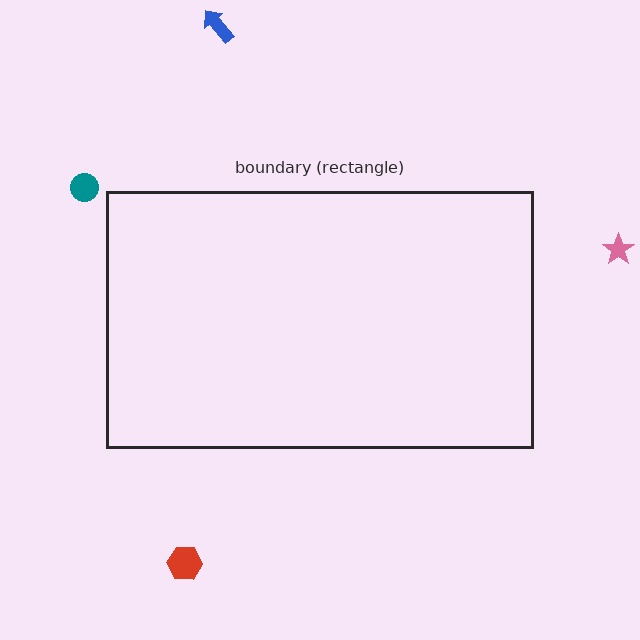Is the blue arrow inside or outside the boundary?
Outside.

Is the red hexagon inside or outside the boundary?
Outside.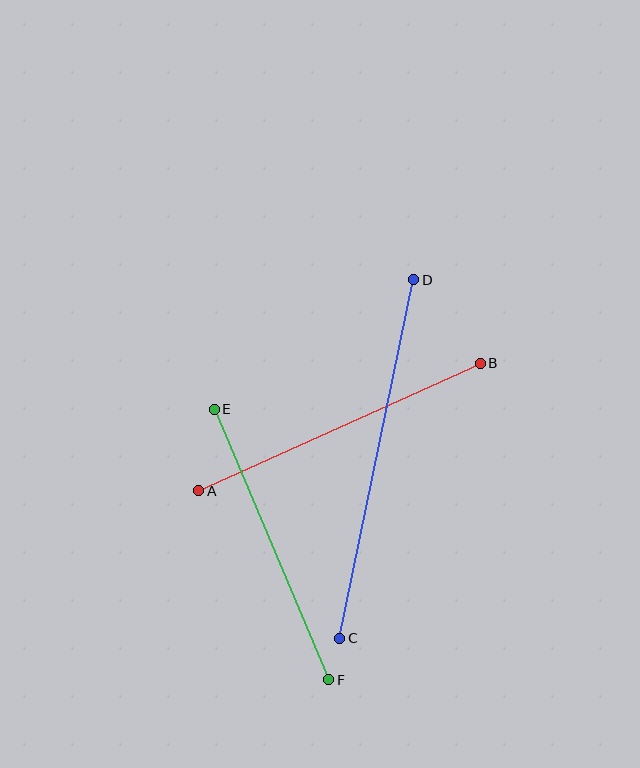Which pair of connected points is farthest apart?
Points C and D are farthest apart.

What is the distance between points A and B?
The distance is approximately 309 pixels.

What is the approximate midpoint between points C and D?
The midpoint is at approximately (377, 459) pixels.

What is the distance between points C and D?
The distance is approximately 366 pixels.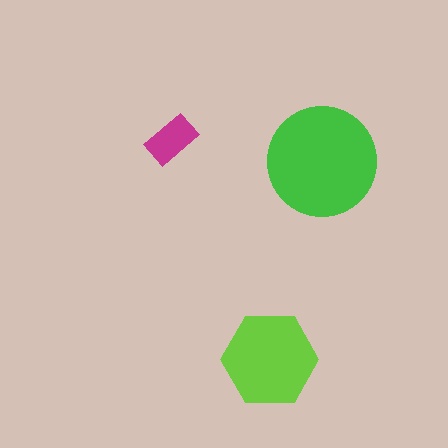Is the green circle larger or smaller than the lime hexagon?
Larger.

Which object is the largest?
The green circle.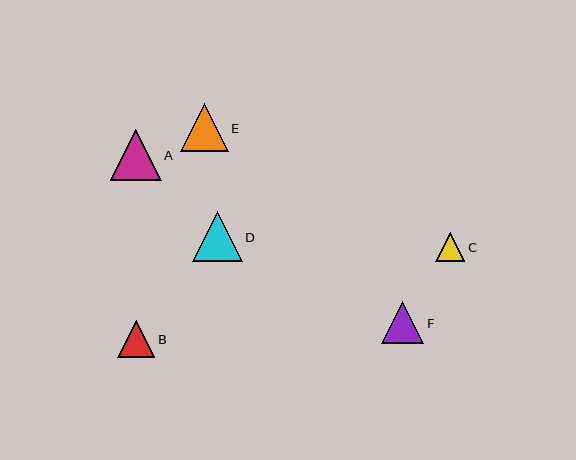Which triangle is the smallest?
Triangle C is the smallest with a size of approximately 29 pixels.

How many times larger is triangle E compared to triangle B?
Triangle E is approximately 1.3 times the size of triangle B.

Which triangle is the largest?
Triangle A is the largest with a size of approximately 51 pixels.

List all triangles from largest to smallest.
From largest to smallest: A, D, E, F, B, C.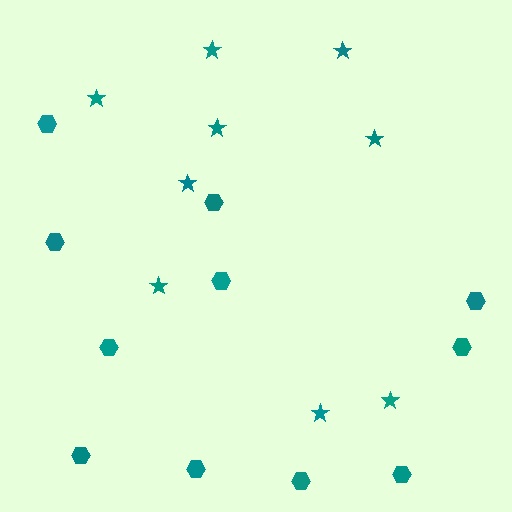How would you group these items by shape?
There are 2 groups: one group of stars (9) and one group of hexagons (11).